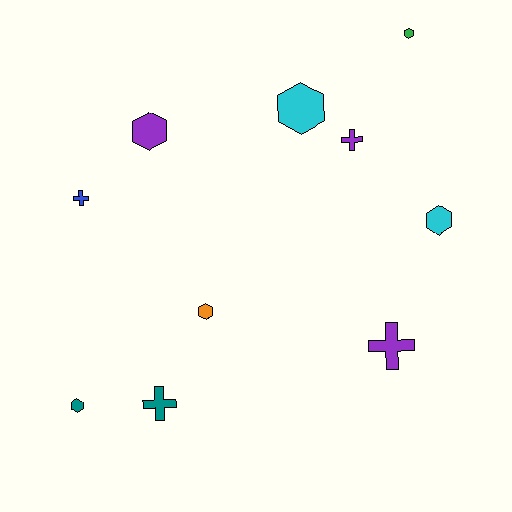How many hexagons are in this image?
There are 6 hexagons.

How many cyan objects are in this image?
There are 2 cyan objects.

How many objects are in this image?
There are 10 objects.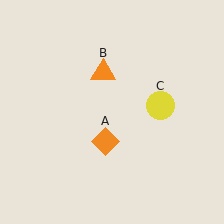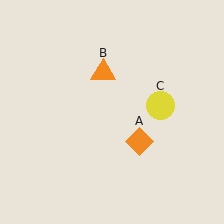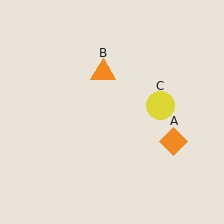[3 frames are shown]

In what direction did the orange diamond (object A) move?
The orange diamond (object A) moved right.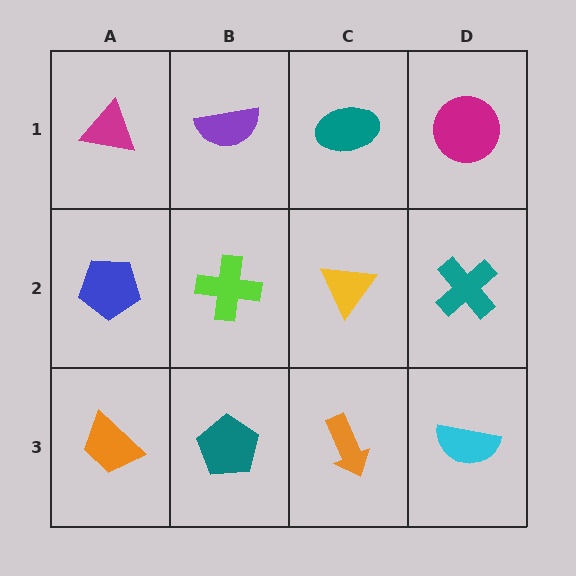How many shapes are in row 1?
4 shapes.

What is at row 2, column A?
A blue pentagon.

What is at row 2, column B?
A lime cross.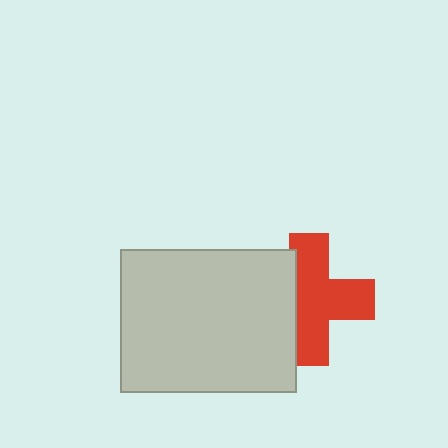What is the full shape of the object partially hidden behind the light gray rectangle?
The partially hidden object is a red cross.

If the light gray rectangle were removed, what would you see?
You would see the complete red cross.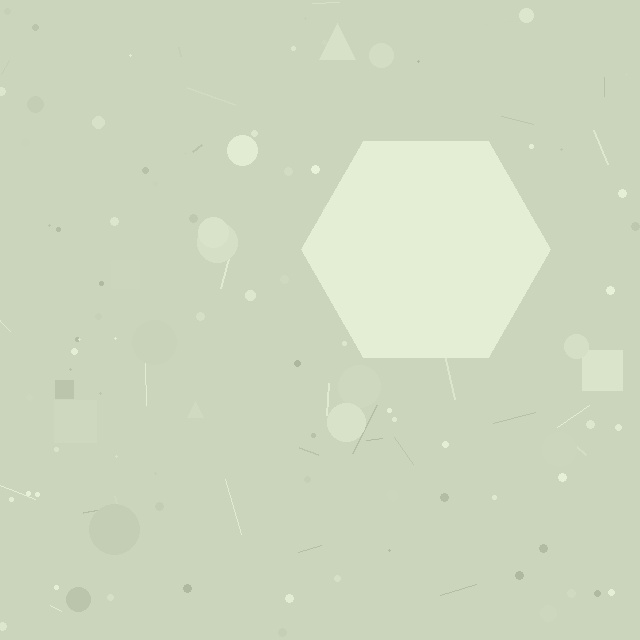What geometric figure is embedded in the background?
A hexagon is embedded in the background.